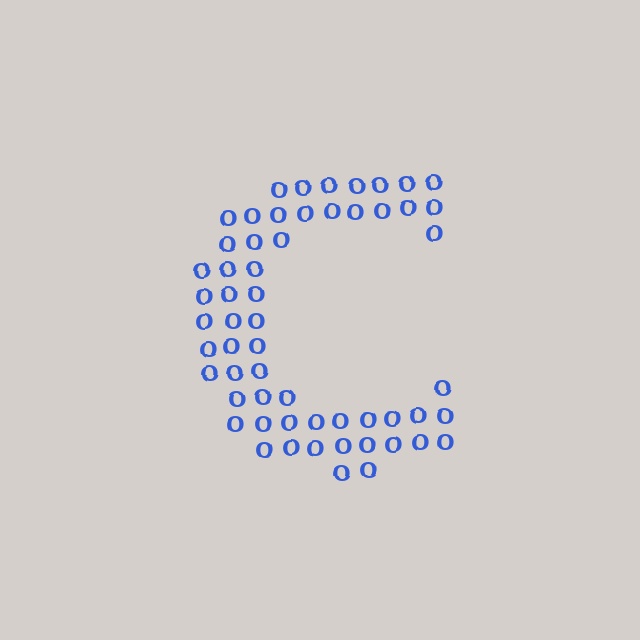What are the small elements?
The small elements are letter O's.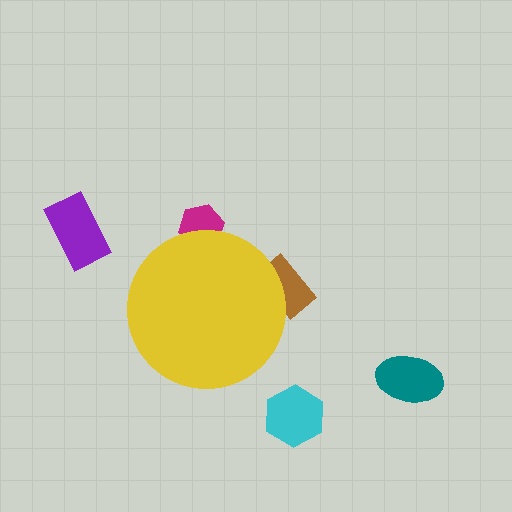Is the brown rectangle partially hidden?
Yes, the brown rectangle is partially hidden behind the yellow circle.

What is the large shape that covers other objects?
A yellow circle.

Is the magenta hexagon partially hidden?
Yes, the magenta hexagon is partially hidden behind the yellow circle.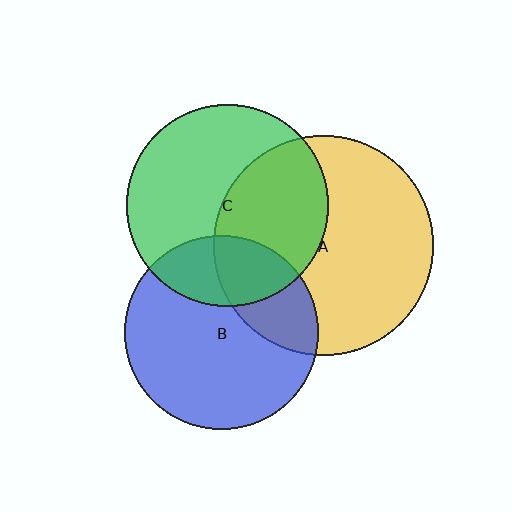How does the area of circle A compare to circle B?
Approximately 1.3 times.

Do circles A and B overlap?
Yes.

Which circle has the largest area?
Circle A (yellow).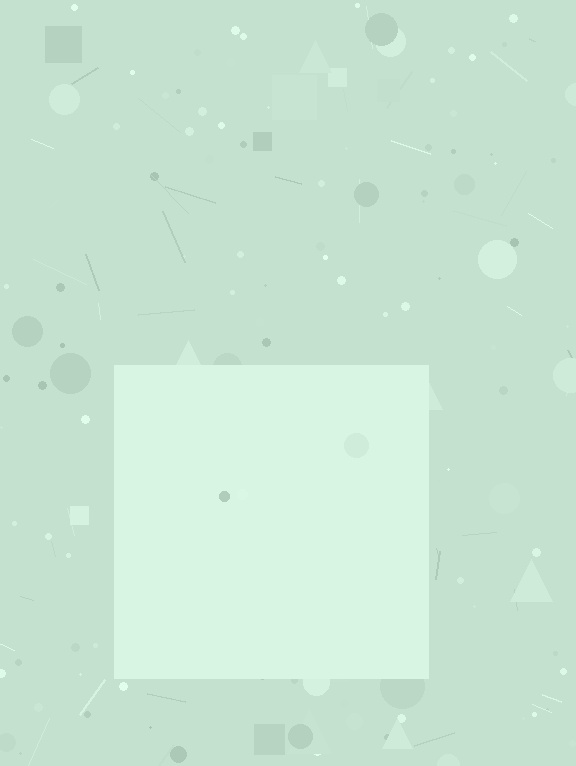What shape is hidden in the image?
A square is hidden in the image.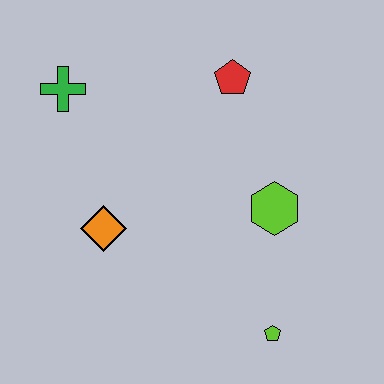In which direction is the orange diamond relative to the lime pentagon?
The orange diamond is to the left of the lime pentagon.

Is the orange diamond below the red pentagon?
Yes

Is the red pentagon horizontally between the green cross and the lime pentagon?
Yes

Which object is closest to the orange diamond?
The green cross is closest to the orange diamond.